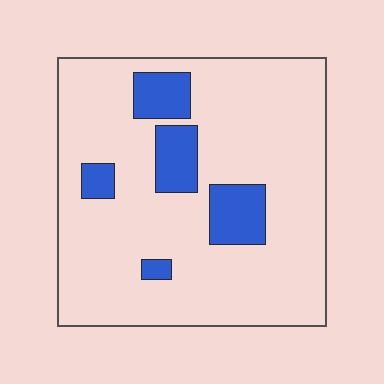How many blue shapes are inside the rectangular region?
5.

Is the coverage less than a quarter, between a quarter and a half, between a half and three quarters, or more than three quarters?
Less than a quarter.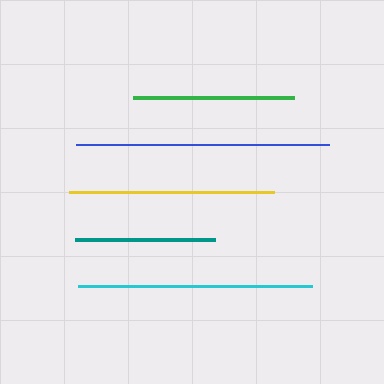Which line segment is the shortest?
The teal line is the shortest at approximately 141 pixels.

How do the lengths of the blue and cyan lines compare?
The blue and cyan lines are approximately the same length.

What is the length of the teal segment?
The teal segment is approximately 141 pixels long.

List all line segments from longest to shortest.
From longest to shortest: blue, cyan, yellow, green, teal.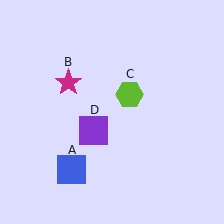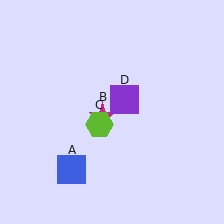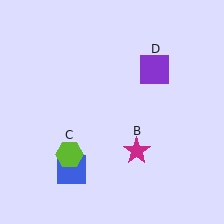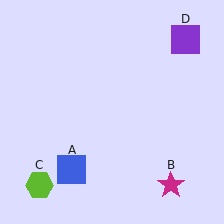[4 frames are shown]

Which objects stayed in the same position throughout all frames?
Blue square (object A) remained stationary.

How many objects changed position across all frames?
3 objects changed position: magenta star (object B), lime hexagon (object C), purple square (object D).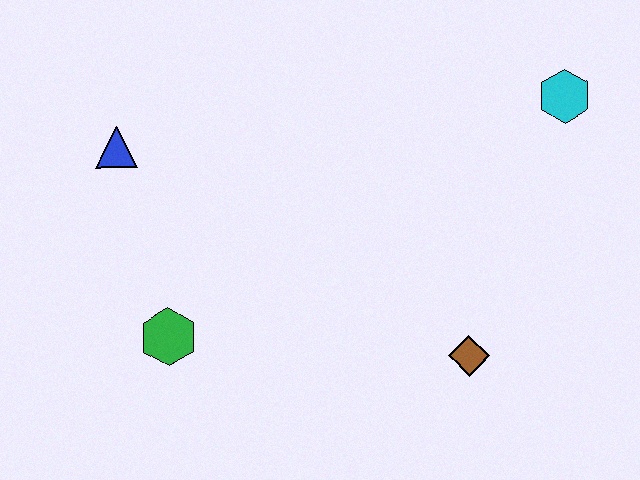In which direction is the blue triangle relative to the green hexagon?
The blue triangle is above the green hexagon.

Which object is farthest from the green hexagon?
The cyan hexagon is farthest from the green hexagon.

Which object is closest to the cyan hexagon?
The brown diamond is closest to the cyan hexagon.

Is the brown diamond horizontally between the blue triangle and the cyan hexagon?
Yes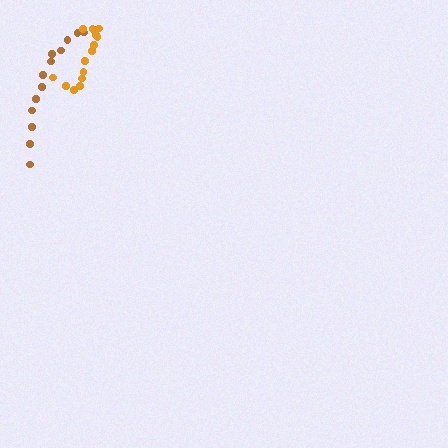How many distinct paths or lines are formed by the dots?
There are 2 distinct paths.